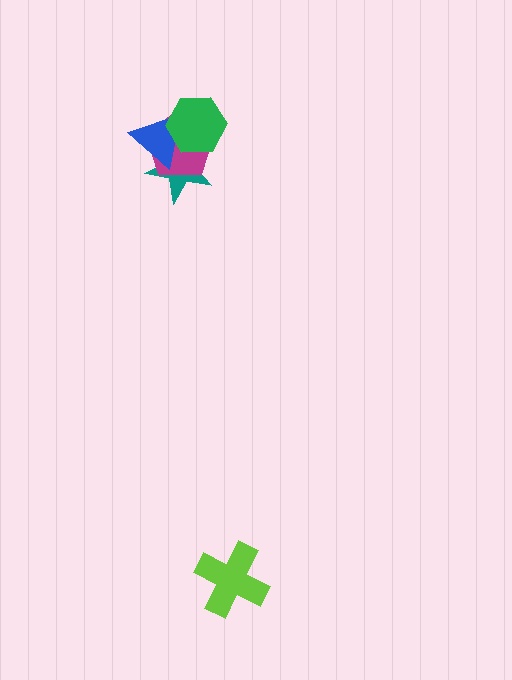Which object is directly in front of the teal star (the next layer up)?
The magenta pentagon is directly in front of the teal star.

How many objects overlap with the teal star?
3 objects overlap with the teal star.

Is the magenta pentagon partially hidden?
Yes, it is partially covered by another shape.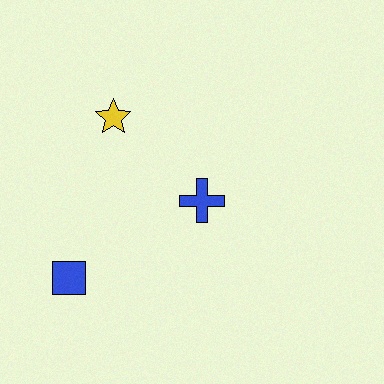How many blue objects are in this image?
There are 2 blue objects.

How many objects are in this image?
There are 3 objects.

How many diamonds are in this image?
There are no diamonds.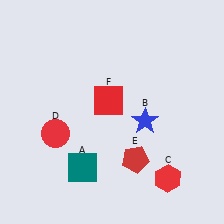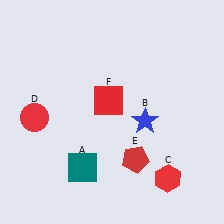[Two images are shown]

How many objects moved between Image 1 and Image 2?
1 object moved between the two images.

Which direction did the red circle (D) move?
The red circle (D) moved left.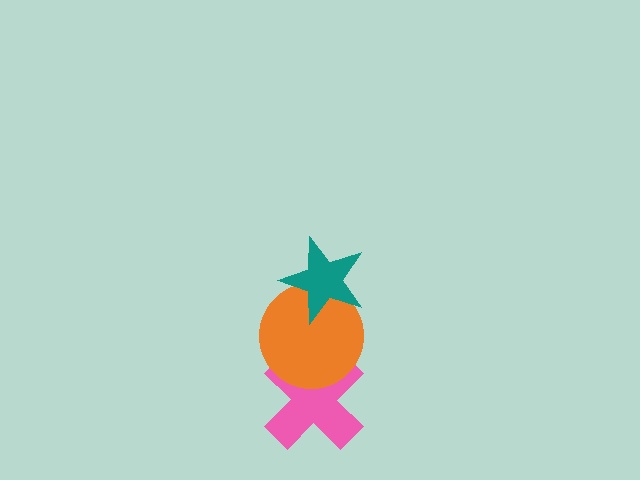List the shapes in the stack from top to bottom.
From top to bottom: the teal star, the orange circle, the pink cross.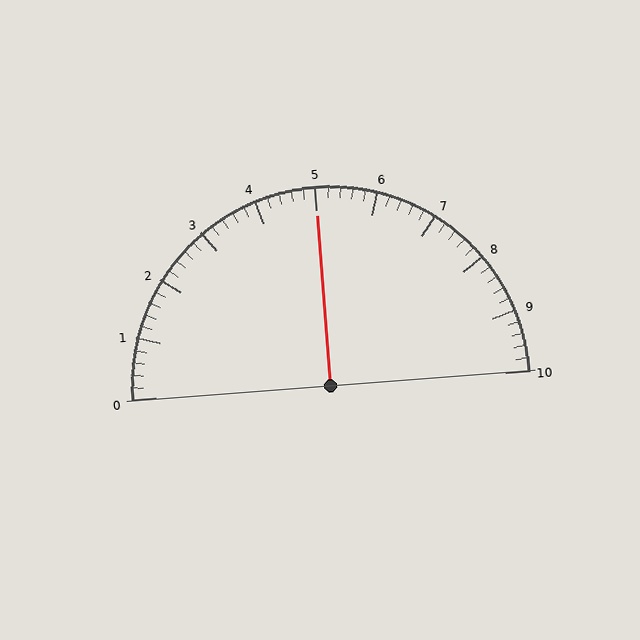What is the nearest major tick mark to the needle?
The nearest major tick mark is 5.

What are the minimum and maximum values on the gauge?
The gauge ranges from 0 to 10.